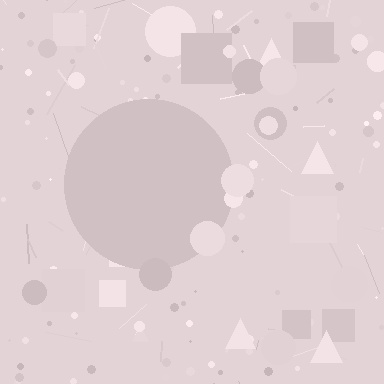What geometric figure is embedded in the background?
A circle is embedded in the background.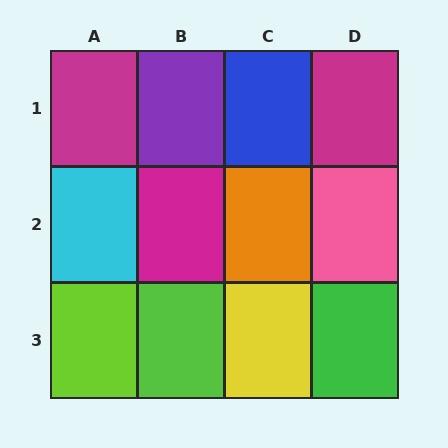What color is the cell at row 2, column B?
Magenta.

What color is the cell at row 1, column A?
Magenta.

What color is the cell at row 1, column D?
Magenta.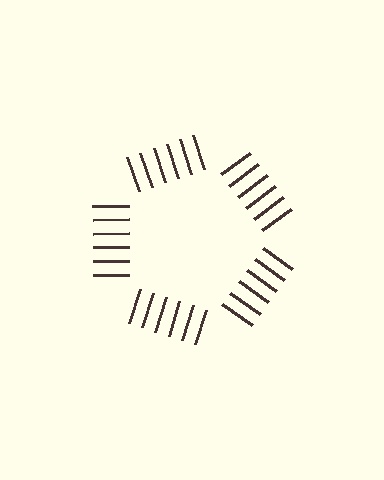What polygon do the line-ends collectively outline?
An illusory pentagon — the line segments terminate on its edges but no continuous stroke is drawn.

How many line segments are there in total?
30 — 6 along each of the 5 edges.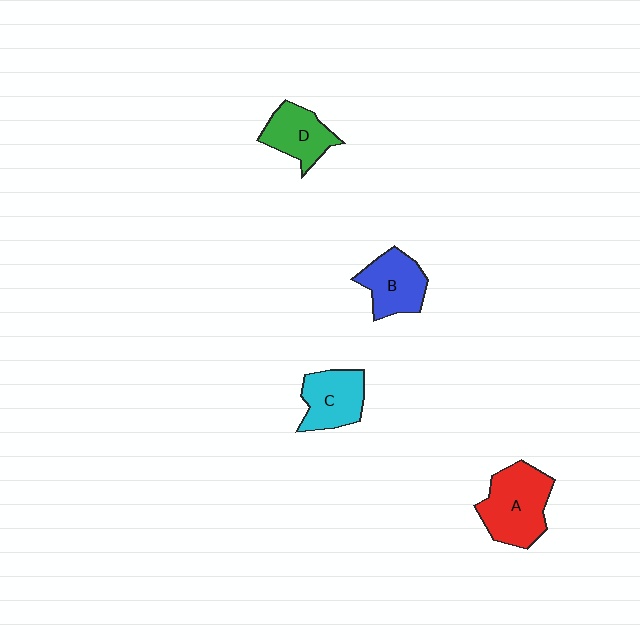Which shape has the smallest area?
Shape D (green).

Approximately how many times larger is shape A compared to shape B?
Approximately 1.3 times.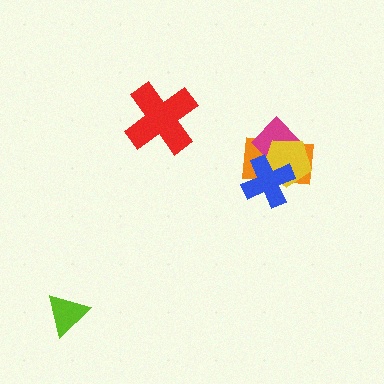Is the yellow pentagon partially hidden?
Yes, it is partially covered by another shape.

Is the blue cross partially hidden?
No, no other shape covers it.